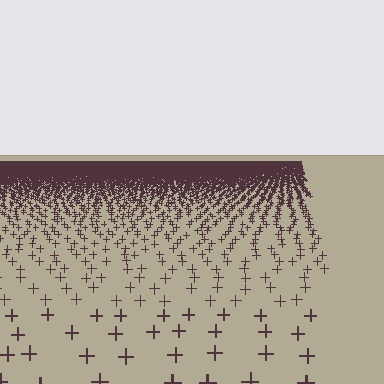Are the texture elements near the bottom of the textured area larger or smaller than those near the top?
Larger. Near the bottom, elements are closer to the viewer and appear at a bigger on-screen size.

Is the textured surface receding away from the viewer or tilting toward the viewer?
The surface is receding away from the viewer. Texture elements get smaller and denser toward the top.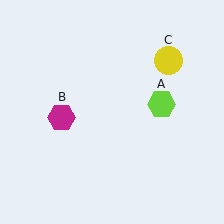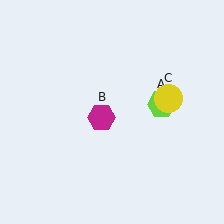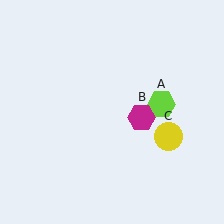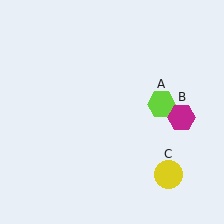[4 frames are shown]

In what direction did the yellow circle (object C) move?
The yellow circle (object C) moved down.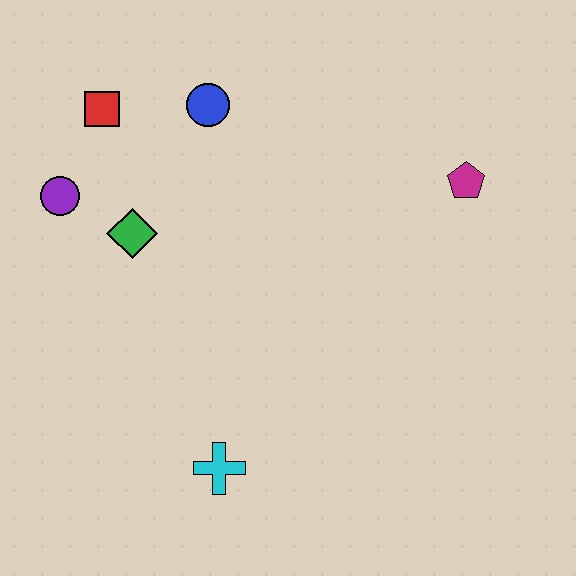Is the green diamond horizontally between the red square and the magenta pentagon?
Yes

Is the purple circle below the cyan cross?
No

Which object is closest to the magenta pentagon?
The blue circle is closest to the magenta pentagon.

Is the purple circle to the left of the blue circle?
Yes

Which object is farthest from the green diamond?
The magenta pentagon is farthest from the green diamond.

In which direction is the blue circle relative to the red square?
The blue circle is to the right of the red square.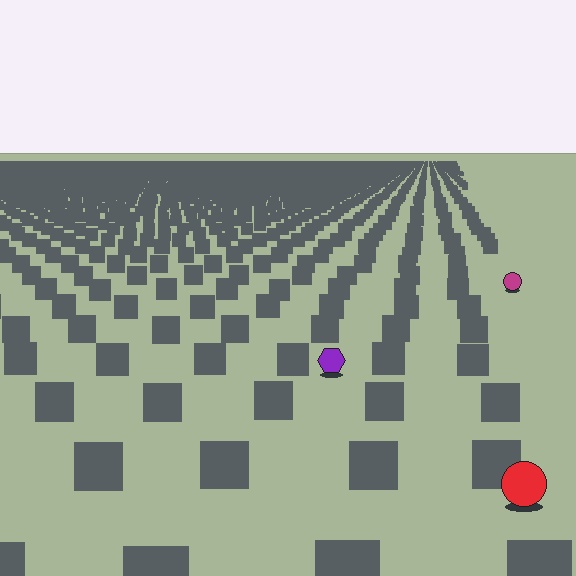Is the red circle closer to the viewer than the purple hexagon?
Yes. The red circle is closer — you can tell from the texture gradient: the ground texture is coarser near it.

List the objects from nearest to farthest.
From nearest to farthest: the red circle, the purple hexagon, the magenta circle.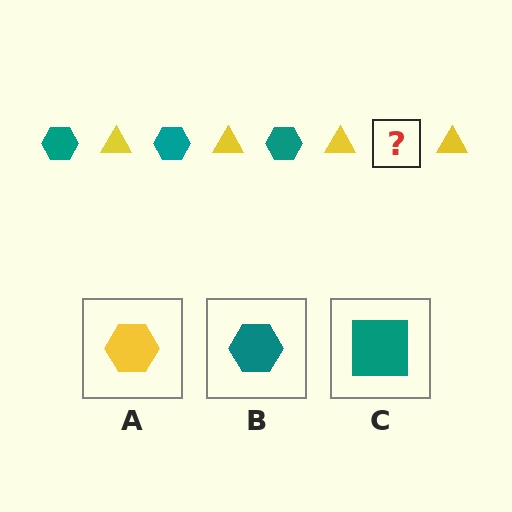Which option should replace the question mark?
Option B.